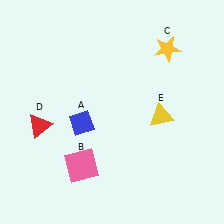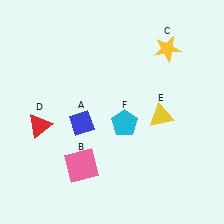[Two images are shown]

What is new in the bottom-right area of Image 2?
A cyan pentagon (F) was added in the bottom-right area of Image 2.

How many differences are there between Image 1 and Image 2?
There is 1 difference between the two images.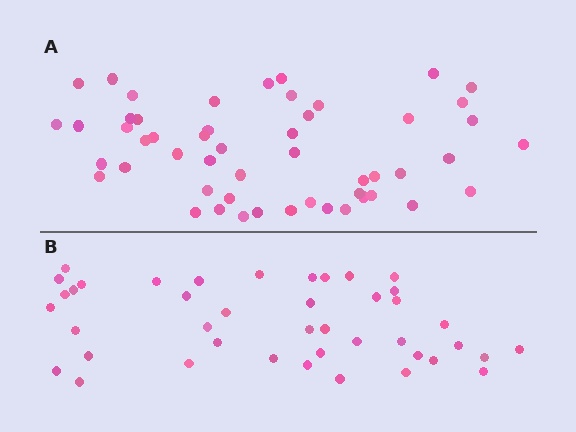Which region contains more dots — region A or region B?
Region A (the top region) has more dots.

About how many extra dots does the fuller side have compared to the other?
Region A has roughly 10 or so more dots than region B.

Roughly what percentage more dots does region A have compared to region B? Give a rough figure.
About 25% more.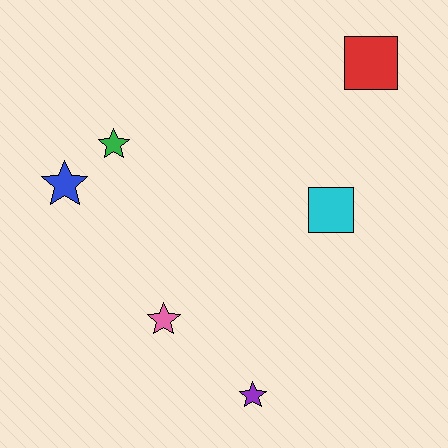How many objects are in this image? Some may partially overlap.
There are 6 objects.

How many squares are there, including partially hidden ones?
There are 2 squares.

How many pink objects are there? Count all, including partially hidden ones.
There is 1 pink object.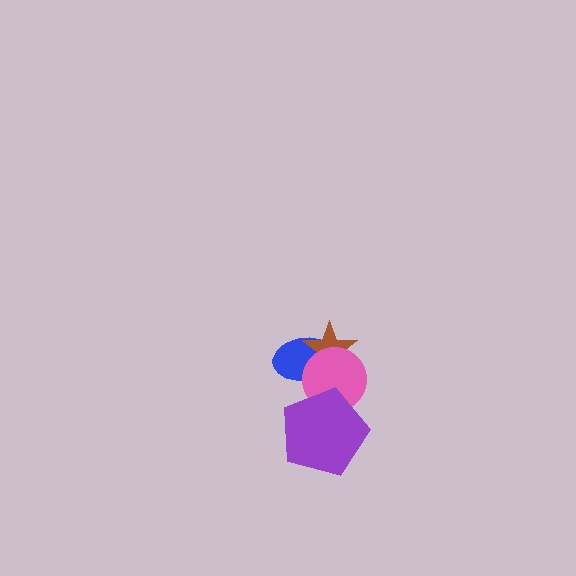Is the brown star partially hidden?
Yes, it is partially covered by another shape.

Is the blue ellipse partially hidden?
Yes, it is partially covered by another shape.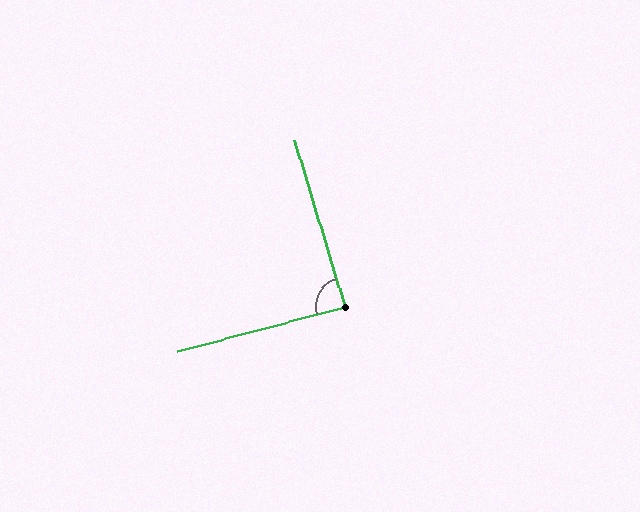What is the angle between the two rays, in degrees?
Approximately 88 degrees.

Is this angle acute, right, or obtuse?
It is approximately a right angle.